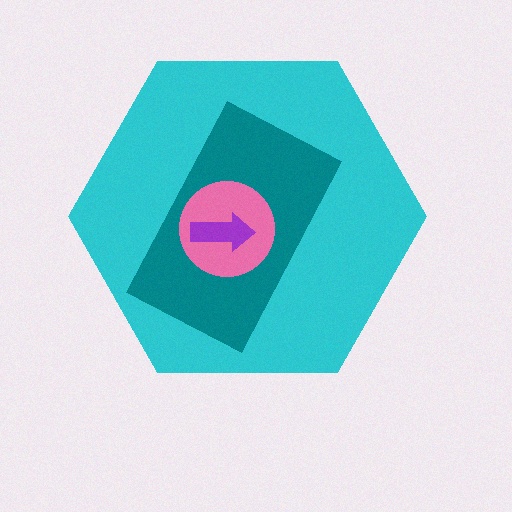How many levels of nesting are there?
4.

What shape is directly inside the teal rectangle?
The pink circle.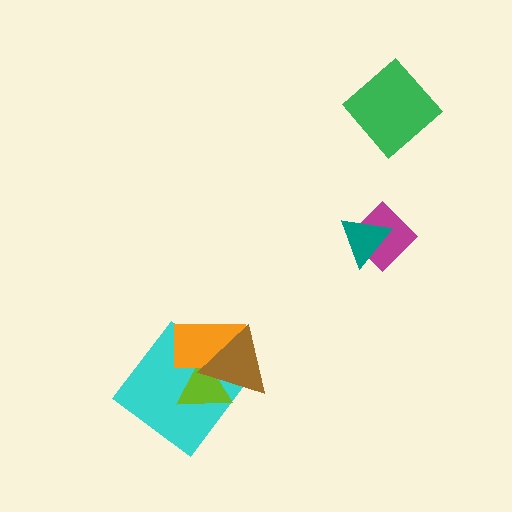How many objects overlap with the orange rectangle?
3 objects overlap with the orange rectangle.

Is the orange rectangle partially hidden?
Yes, it is partially covered by another shape.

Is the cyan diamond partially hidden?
Yes, it is partially covered by another shape.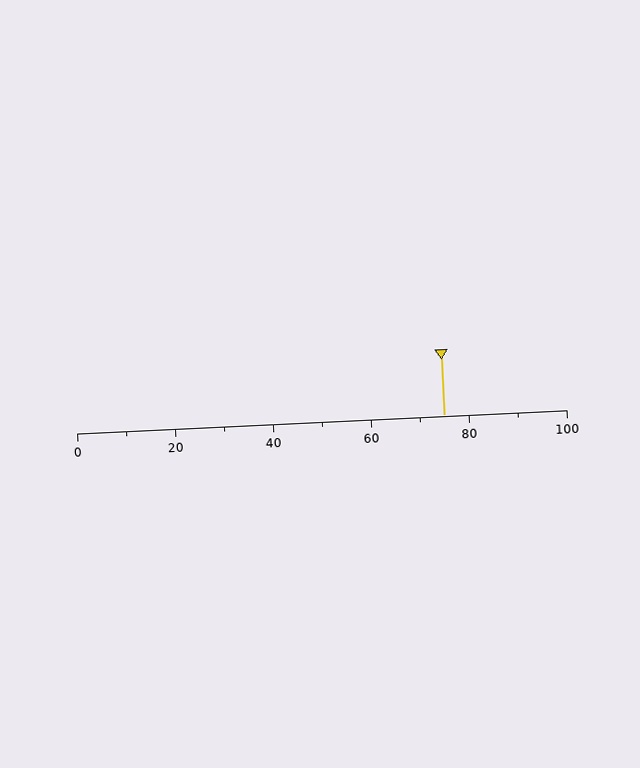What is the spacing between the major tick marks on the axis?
The major ticks are spaced 20 apart.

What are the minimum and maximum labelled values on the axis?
The axis runs from 0 to 100.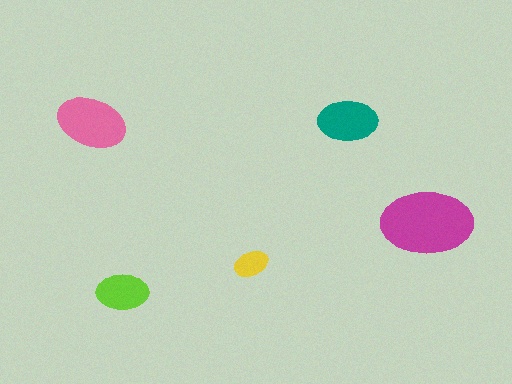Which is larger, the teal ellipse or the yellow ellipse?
The teal one.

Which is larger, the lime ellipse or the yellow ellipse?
The lime one.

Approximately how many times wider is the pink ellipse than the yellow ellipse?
About 2 times wider.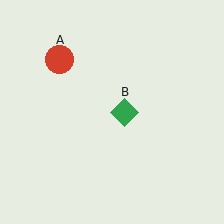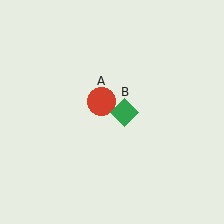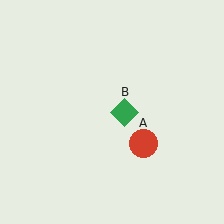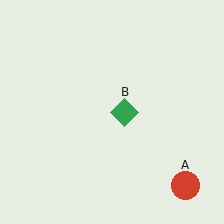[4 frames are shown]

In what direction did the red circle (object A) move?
The red circle (object A) moved down and to the right.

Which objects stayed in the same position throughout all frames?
Green diamond (object B) remained stationary.